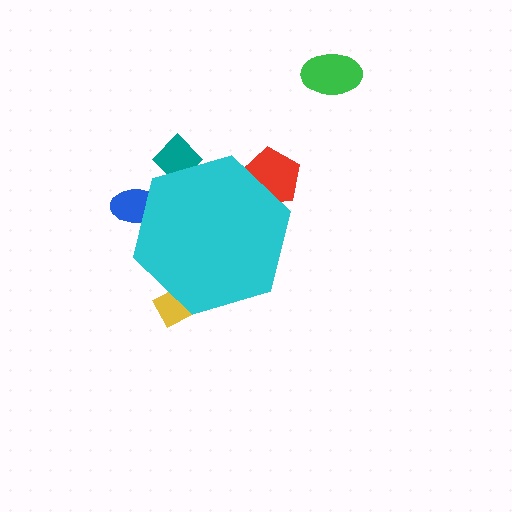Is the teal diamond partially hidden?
Yes, the teal diamond is partially hidden behind the cyan hexagon.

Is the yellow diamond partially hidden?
Yes, the yellow diamond is partially hidden behind the cyan hexagon.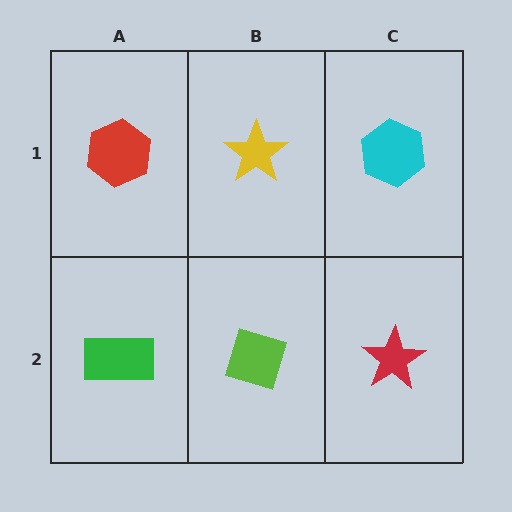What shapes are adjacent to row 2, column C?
A cyan hexagon (row 1, column C), a lime diamond (row 2, column B).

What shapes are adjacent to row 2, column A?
A red hexagon (row 1, column A), a lime diamond (row 2, column B).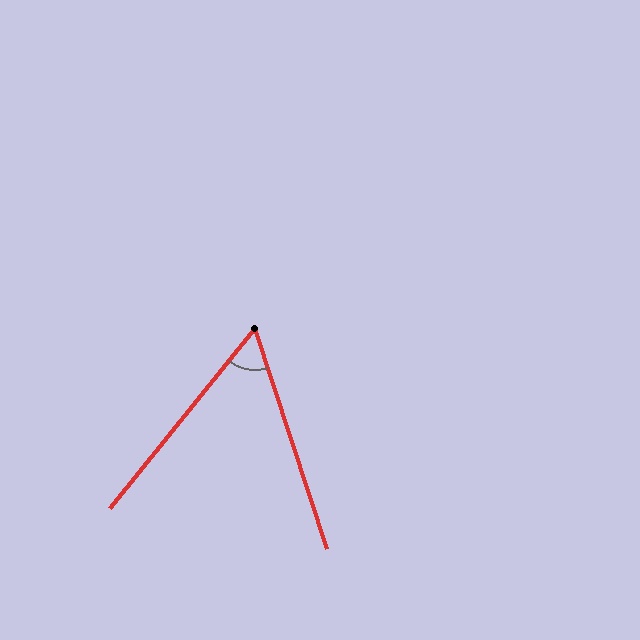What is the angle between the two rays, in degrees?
Approximately 57 degrees.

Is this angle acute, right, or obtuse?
It is acute.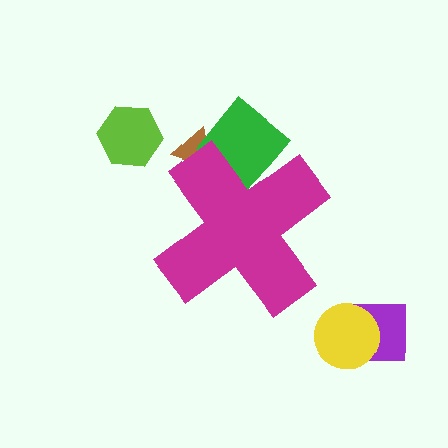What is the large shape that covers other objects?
A magenta cross.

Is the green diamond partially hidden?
Yes, the green diamond is partially hidden behind the magenta cross.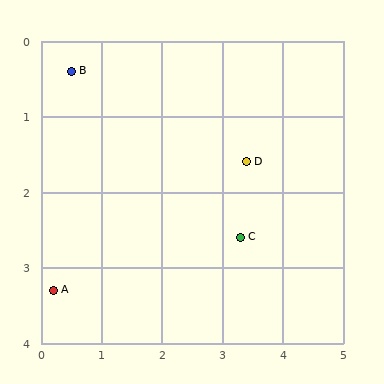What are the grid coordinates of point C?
Point C is at approximately (3.3, 2.6).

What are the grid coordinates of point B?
Point B is at approximately (0.5, 0.4).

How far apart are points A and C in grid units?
Points A and C are about 3.2 grid units apart.